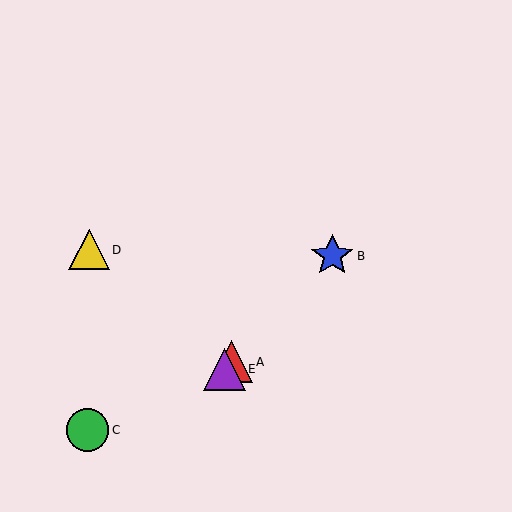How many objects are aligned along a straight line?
3 objects (A, B, E) are aligned along a straight line.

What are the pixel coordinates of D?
Object D is at (89, 250).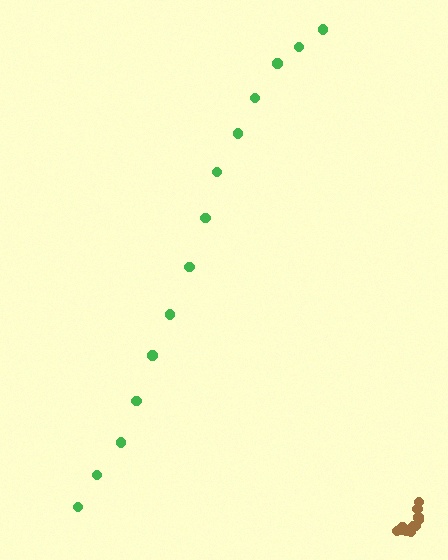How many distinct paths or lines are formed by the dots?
There are 2 distinct paths.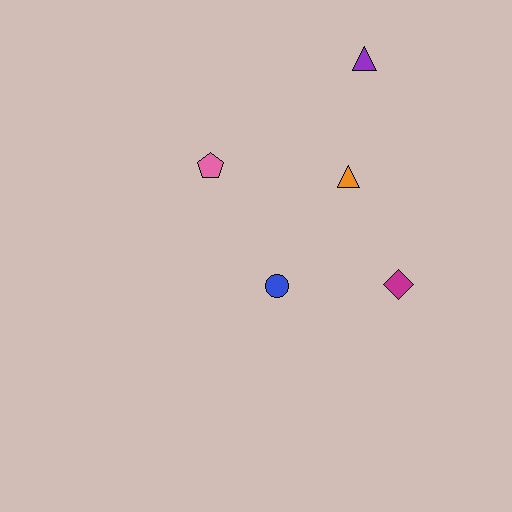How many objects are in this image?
There are 5 objects.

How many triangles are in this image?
There are 2 triangles.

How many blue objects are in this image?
There is 1 blue object.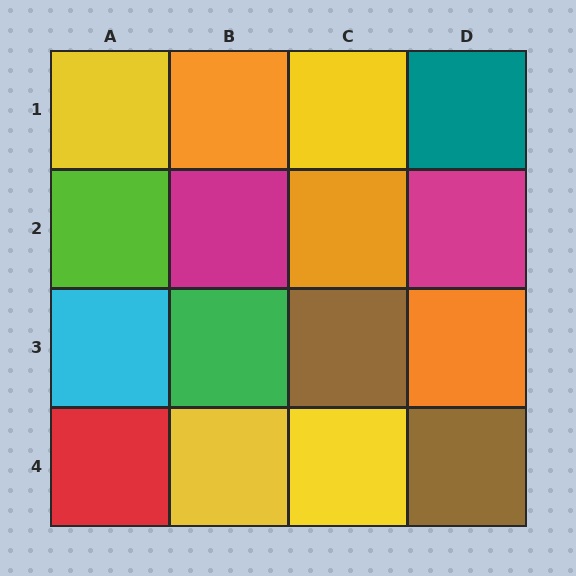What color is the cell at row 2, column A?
Lime.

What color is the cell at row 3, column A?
Cyan.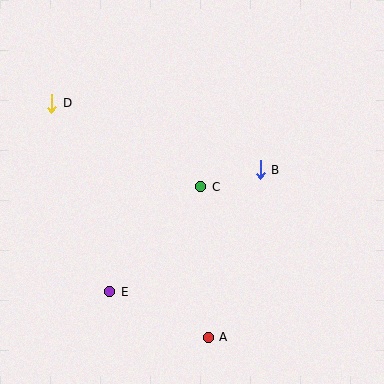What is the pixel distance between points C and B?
The distance between C and B is 62 pixels.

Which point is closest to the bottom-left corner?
Point E is closest to the bottom-left corner.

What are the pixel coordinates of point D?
Point D is at (52, 103).